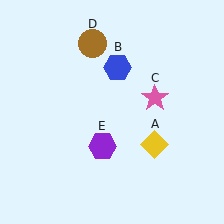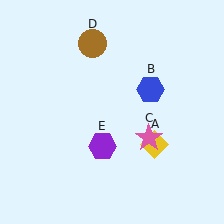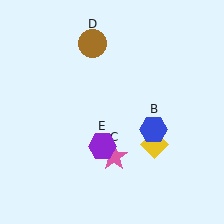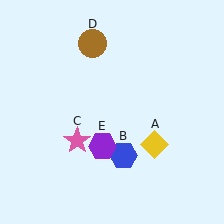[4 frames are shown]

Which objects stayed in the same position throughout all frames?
Yellow diamond (object A) and brown circle (object D) and purple hexagon (object E) remained stationary.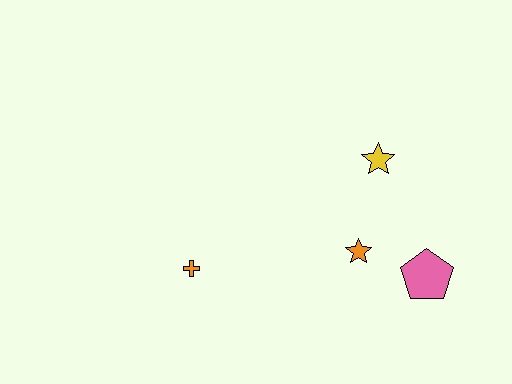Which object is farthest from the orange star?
The orange cross is farthest from the orange star.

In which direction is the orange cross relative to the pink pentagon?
The orange cross is to the left of the pink pentagon.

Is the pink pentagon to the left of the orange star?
No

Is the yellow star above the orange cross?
Yes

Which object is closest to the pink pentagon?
The orange star is closest to the pink pentagon.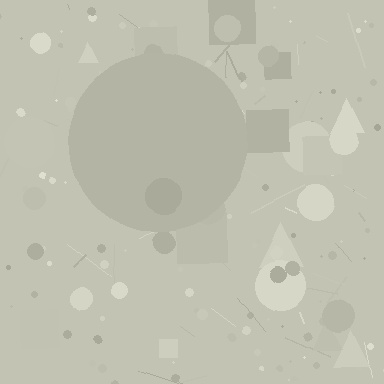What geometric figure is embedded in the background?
A circle is embedded in the background.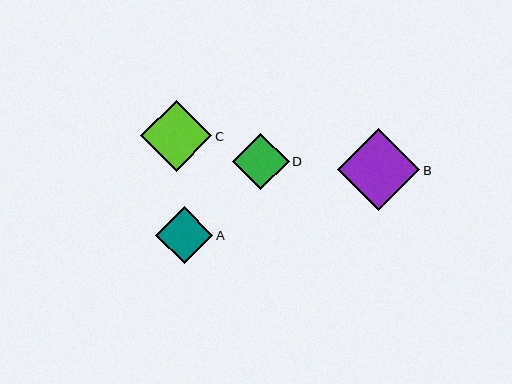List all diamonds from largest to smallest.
From largest to smallest: B, C, D, A.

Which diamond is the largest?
Diamond B is the largest with a size of approximately 82 pixels.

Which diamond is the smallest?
Diamond A is the smallest with a size of approximately 57 pixels.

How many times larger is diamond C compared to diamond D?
Diamond C is approximately 1.3 times the size of diamond D.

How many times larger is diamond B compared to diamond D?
Diamond B is approximately 1.4 times the size of diamond D.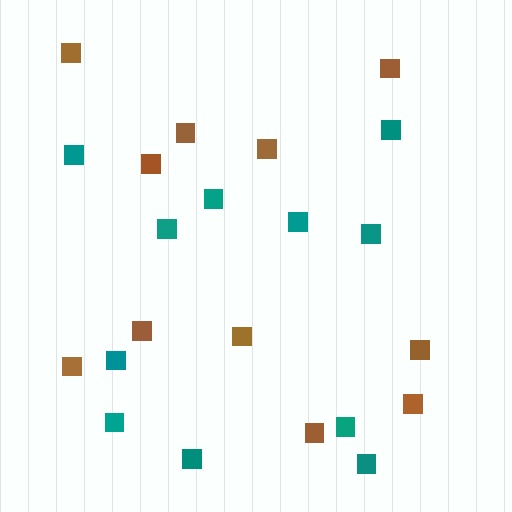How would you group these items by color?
There are 2 groups: one group of brown squares (11) and one group of teal squares (11).